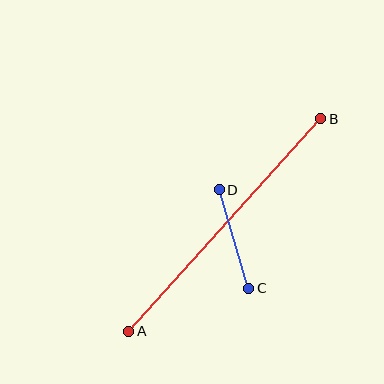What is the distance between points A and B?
The distance is approximately 286 pixels.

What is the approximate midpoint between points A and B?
The midpoint is at approximately (225, 225) pixels.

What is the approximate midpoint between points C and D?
The midpoint is at approximately (234, 239) pixels.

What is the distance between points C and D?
The distance is approximately 103 pixels.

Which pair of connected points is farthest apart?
Points A and B are farthest apart.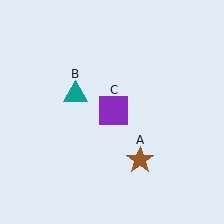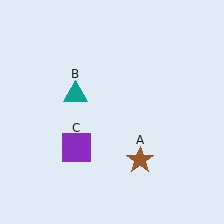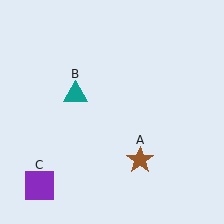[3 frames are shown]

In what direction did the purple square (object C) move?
The purple square (object C) moved down and to the left.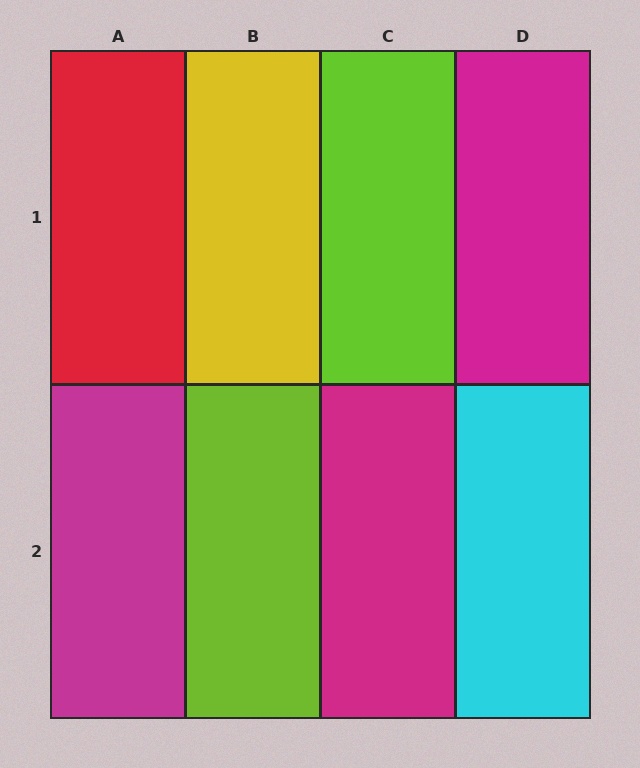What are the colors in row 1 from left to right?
Red, yellow, lime, magenta.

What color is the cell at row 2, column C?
Magenta.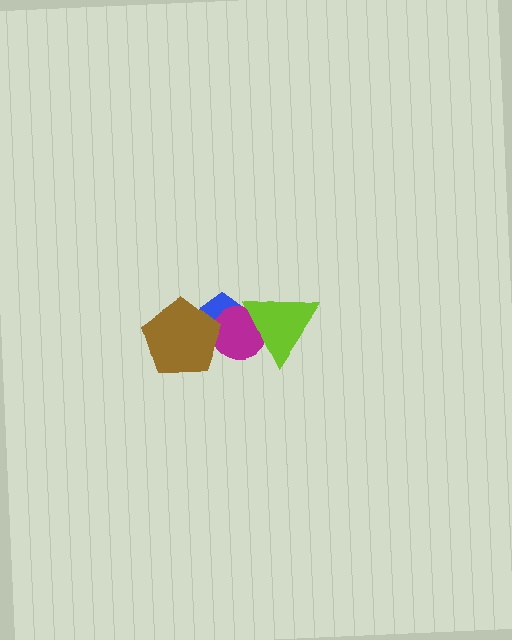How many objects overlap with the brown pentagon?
2 objects overlap with the brown pentagon.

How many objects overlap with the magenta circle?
3 objects overlap with the magenta circle.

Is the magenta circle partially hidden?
Yes, it is partially covered by another shape.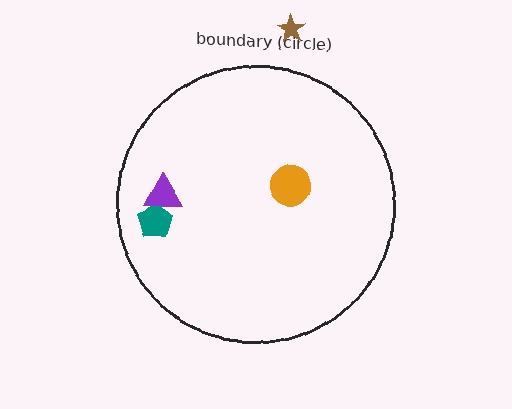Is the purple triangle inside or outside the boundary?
Inside.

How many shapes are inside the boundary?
3 inside, 1 outside.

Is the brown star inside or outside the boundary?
Outside.